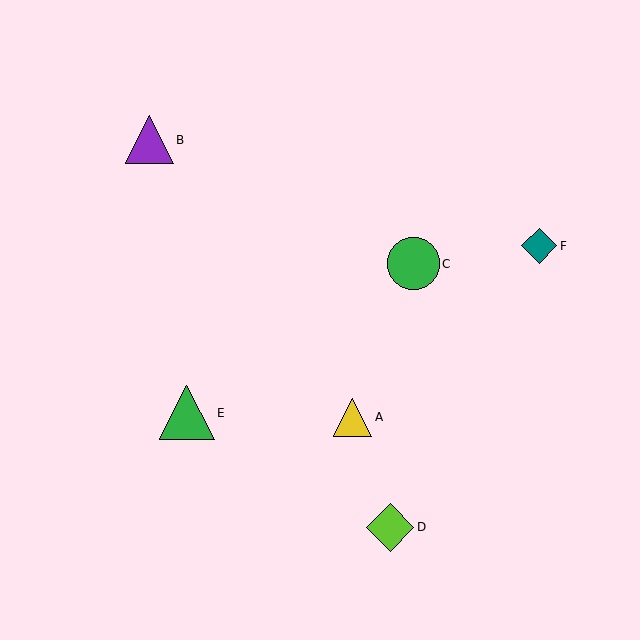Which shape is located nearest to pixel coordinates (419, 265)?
The green circle (labeled C) at (413, 264) is nearest to that location.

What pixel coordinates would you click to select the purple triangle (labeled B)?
Click at (149, 140) to select the purple triangle B.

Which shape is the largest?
The green triangle (labeled E) is the largest.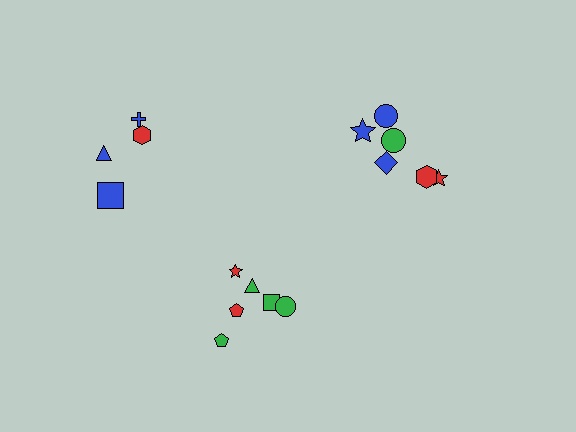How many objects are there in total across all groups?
There are 16 objects.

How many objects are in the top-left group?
There are 4 objects.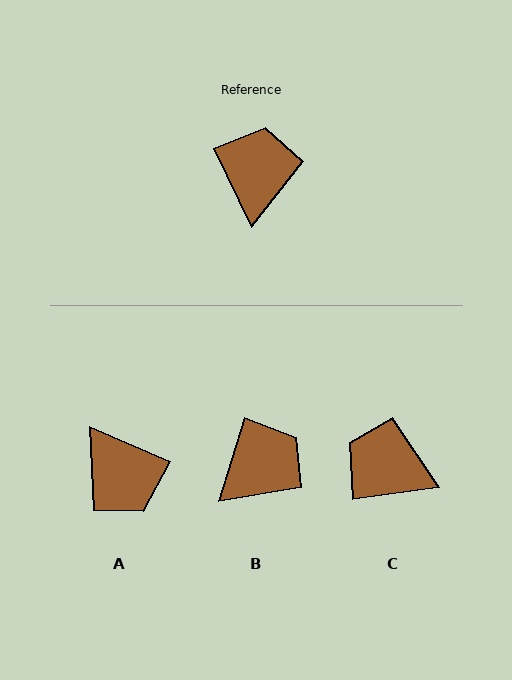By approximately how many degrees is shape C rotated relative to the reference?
Approximately 72 degrees counter-clockwise.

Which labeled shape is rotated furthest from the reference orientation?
A, about 139 degrees away.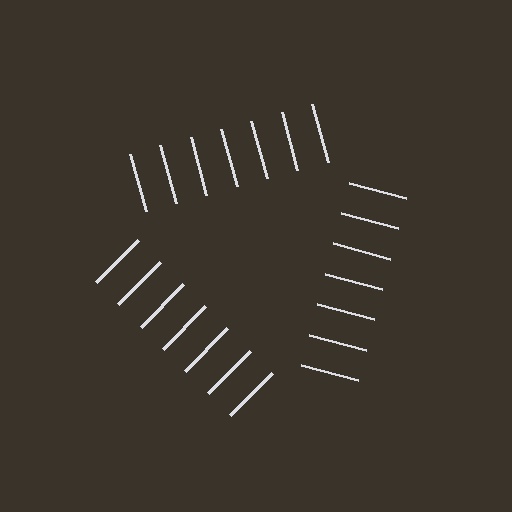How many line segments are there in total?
21 — 7 along each of the 3 edges.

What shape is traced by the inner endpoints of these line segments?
An illusory triangle — the line segments terminate on its edges but no continuous stroke is drawn.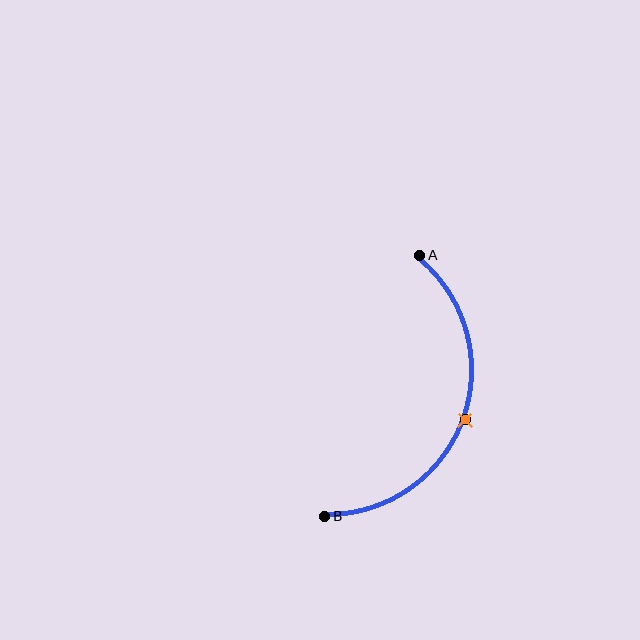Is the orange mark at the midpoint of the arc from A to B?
Yes. The orange mark lies on the arc at equal arc-length from both A and B — it is the arc midpoint.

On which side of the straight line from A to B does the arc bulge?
The arc bulges to the right of the straight line connecting A and B.